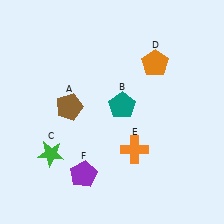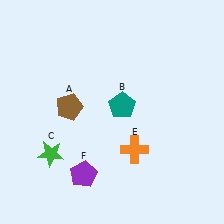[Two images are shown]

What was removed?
The orange pentagon (D) was removed in Image 2.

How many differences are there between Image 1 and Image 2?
There is 1 difference between the two images.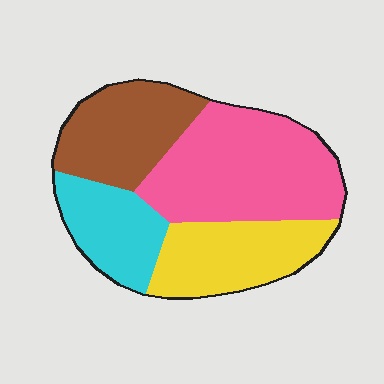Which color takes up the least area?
Cyan, at roughly 15%.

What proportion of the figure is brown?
Brown takes up between a sixth and a third of the figure.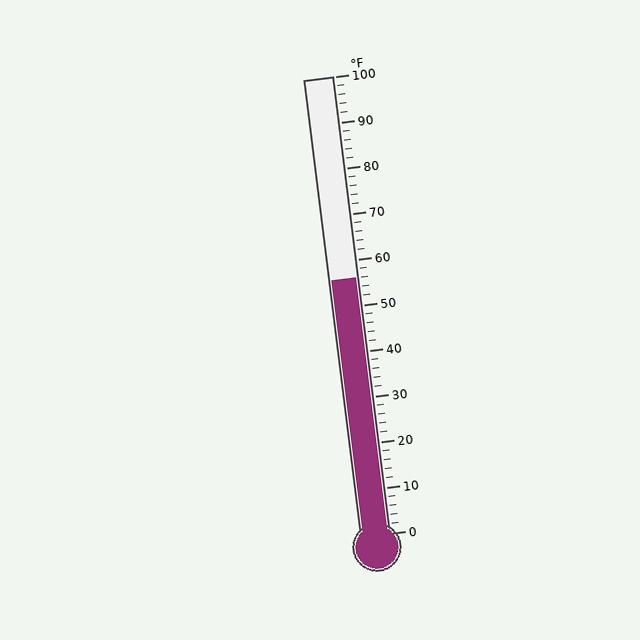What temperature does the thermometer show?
The thermometer shows approximately 56°F.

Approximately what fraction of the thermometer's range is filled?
The thermometer is filled to approximately 55% of its range.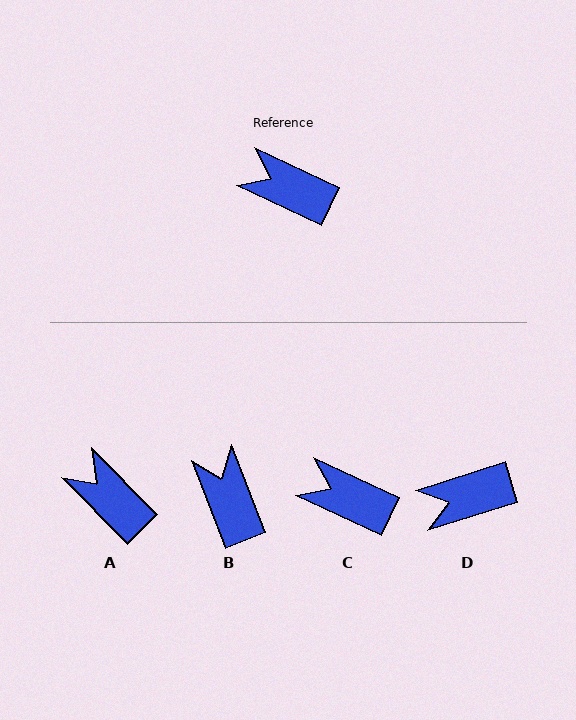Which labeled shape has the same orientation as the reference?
C.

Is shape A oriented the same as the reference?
No, it is off by about 20 degrees.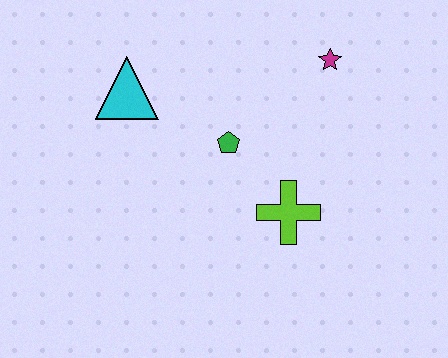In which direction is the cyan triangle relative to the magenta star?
The cyan triangle is to the left of the magenta star.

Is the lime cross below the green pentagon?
Yes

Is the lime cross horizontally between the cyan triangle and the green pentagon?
No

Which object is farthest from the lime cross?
The cyan triangle is farthest from the lime cross.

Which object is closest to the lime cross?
The green pentagon is closest to the lime cross.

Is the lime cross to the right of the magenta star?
No